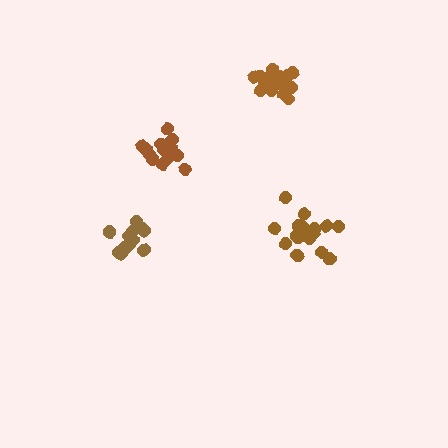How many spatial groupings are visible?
There are 4 spatial groupings.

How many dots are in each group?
Group 1: 18 dots, Group 2: 14 dots, Group 3: 16 dots, Group 4: 18 dots (66 total).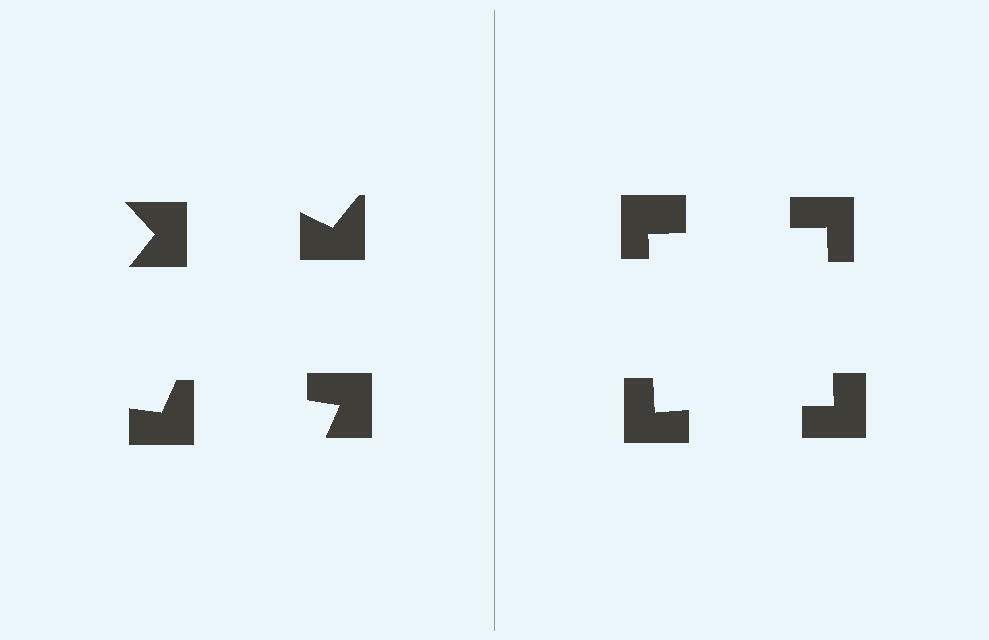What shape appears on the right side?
An illusory square.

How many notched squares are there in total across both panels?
8 — 4 on each side.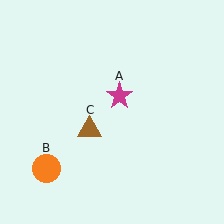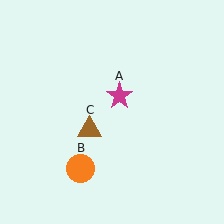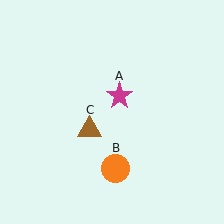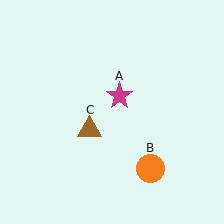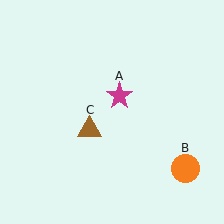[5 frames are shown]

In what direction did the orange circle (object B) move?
The orange circle (object B) moved right.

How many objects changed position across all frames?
1 object changed position: orange circle (object B).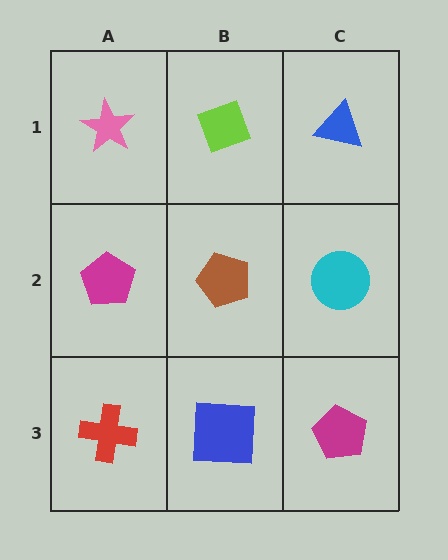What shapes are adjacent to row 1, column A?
A magenta pentagon (row 2, column A), a lime diamond (row 1, column B).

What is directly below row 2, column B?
A blue square.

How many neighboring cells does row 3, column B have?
3.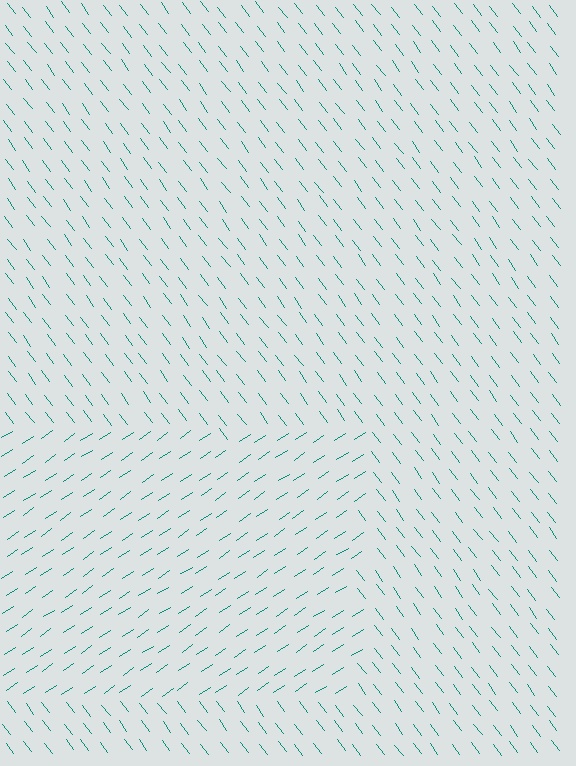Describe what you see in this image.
The image is filled with small teal line segments. A rectangle region in the image has lines oriented differently from the surrounding lines, creating a visible texture boundary.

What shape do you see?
I see a rectangle.